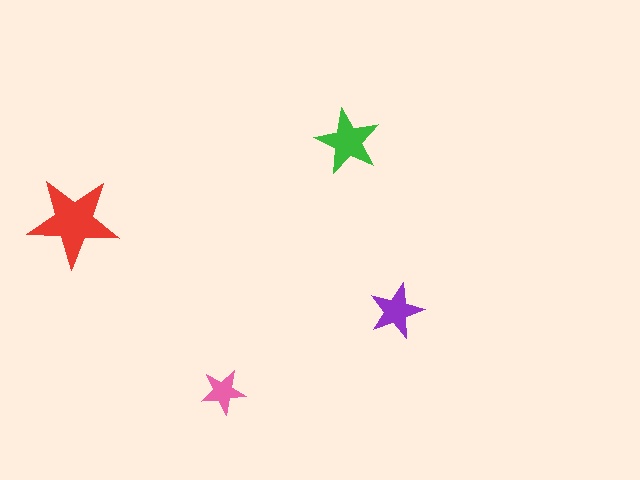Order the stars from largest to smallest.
the red one, the green one, the purple one, the pink one.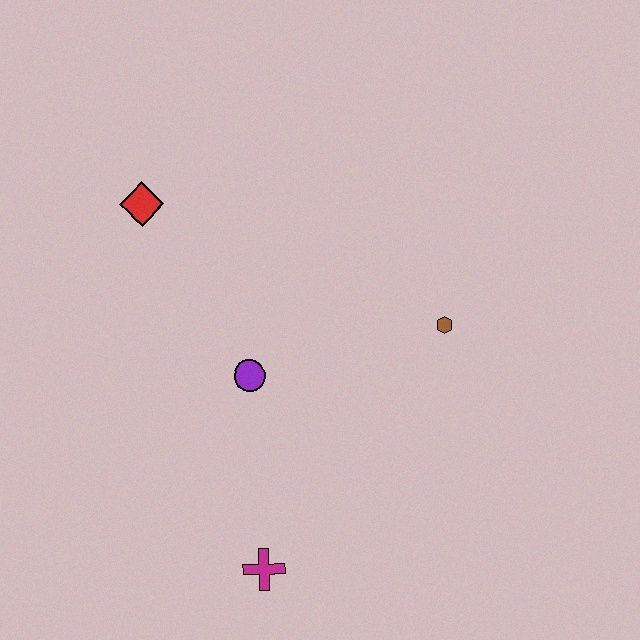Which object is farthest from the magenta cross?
The red diamond is farthest from the magenta cross.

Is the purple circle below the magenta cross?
No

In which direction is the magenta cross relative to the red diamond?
The magenta cross is below the red diamond.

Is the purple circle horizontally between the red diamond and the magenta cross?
Yes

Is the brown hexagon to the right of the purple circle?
Yes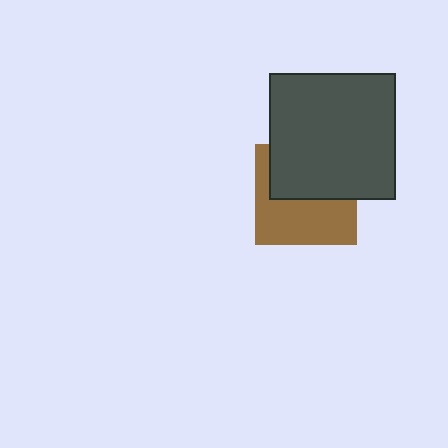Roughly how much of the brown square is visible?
About half of it is visible (roughly 53%).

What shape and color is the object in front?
The object in front is a dark gray square.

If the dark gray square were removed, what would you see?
You would see the complete brown square.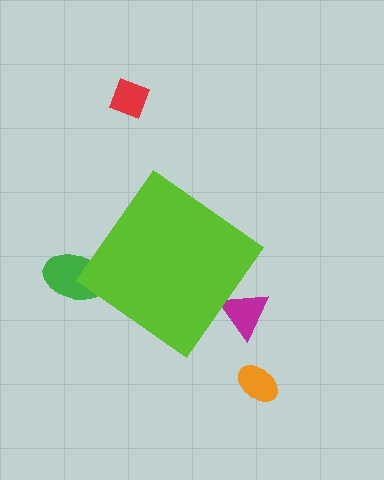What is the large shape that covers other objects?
A lime diamond.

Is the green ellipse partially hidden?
Yes, the green ellipse is partially hidden behind the lime diamond.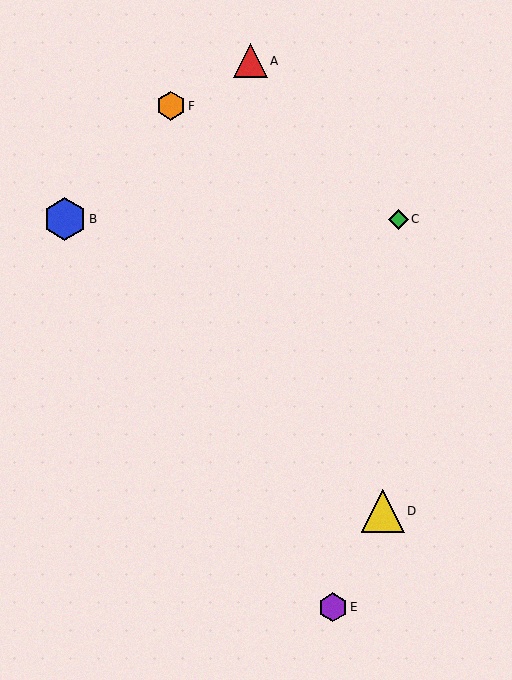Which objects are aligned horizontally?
Objects B, C are aligned horizontally.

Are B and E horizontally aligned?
No, B is at y≈219 and E is at y≈607.